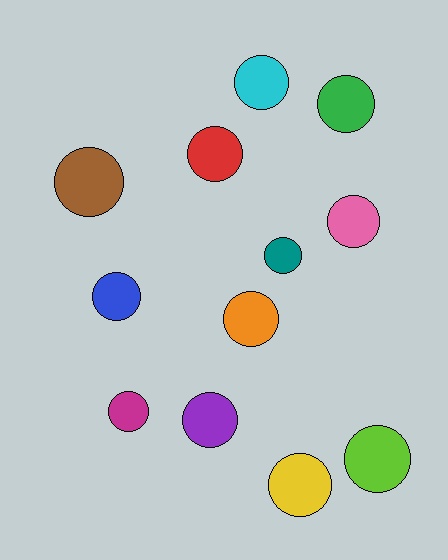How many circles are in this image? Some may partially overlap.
There are 12 circles.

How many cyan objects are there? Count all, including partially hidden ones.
There is 1 cyan object.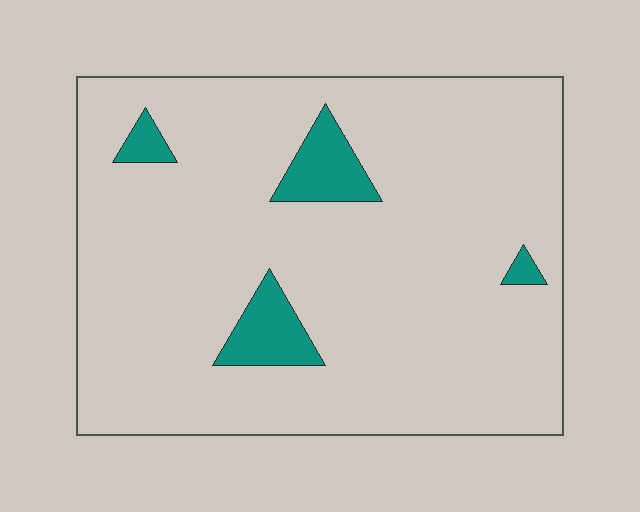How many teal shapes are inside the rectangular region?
4.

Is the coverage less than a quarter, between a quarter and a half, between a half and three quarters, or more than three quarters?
Less than a quarter.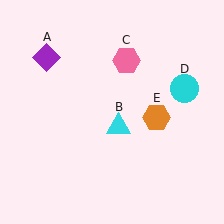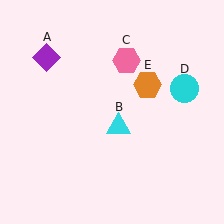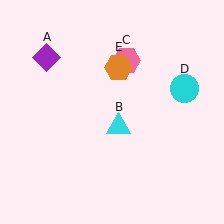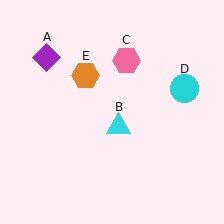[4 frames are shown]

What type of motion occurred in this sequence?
The orange hexagon (object E) rotated counterclockwise around the center of the scene.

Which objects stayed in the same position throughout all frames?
Purple diamond (object A) and cyan triangle (object B) and pink hexagon (object C) and cyan circle (object D) remained stationary.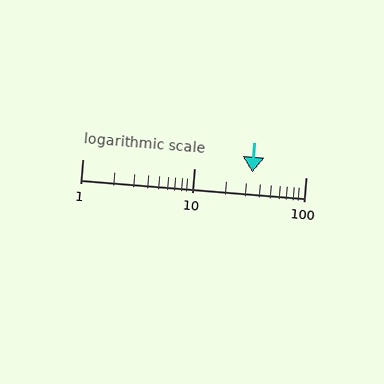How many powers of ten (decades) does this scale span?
The scale spans 2 decades, from 1 to 100.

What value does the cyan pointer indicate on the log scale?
The pointer indicates approximately 33.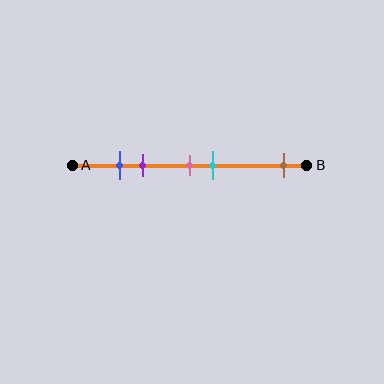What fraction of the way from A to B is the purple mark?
The purple mark is approximately 30% (0.3) of the way from A to B.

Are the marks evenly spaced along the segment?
No, the marks are not evenly spaced.